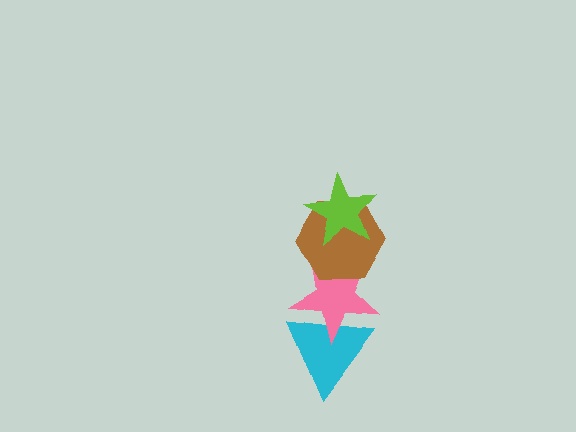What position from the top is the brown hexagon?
The brown hexagon is 2nd from the top.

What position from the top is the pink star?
The pink star is 3rd from the top.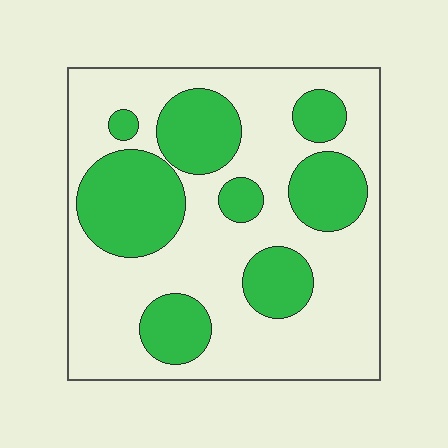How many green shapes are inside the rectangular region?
8.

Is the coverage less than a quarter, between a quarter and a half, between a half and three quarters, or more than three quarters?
Between a quarter and a half.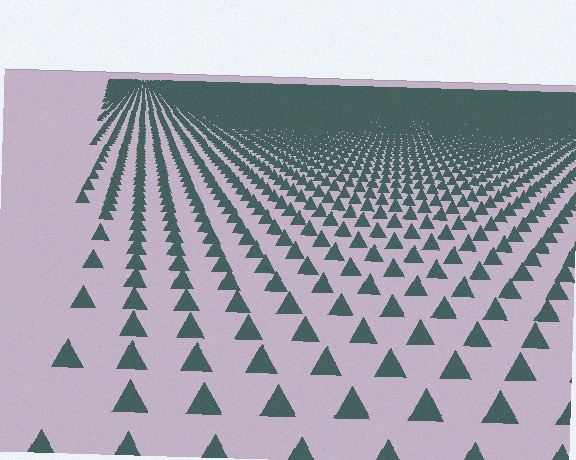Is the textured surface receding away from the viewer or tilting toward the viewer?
The surface is receding away from the viewer. Texture elements get smaller and denser toward the top.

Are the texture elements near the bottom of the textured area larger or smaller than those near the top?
Larger. Near the bottom, elements are closer to the viewer and appear at a bigger on-screen size.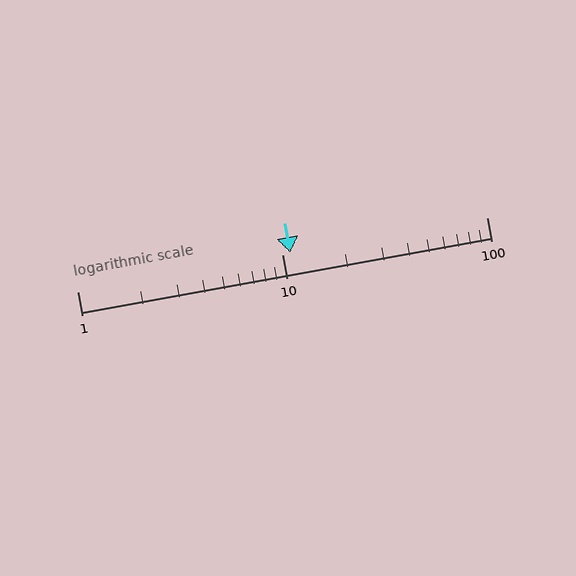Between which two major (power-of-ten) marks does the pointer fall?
The pointer is between 10 and 100.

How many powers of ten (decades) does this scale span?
The scale spans 2 decades, from 1 to 100.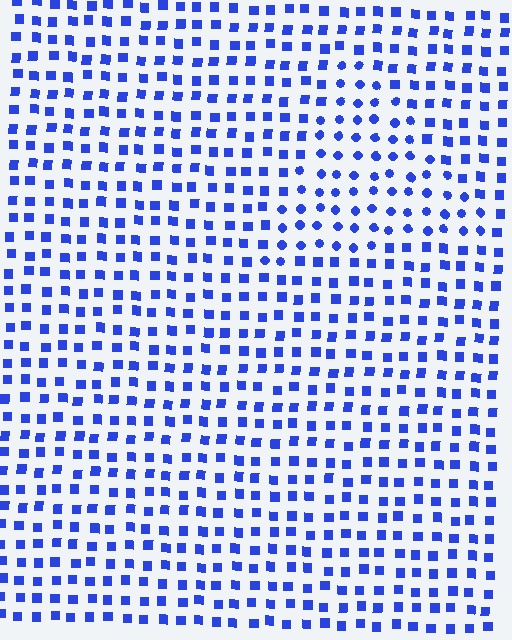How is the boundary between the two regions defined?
The boundary is defined by a change in element shape: circles inside vs. squares outside. All elements share the same color and spacing.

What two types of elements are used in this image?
The image uses circles inside the triangle region and squares outside it.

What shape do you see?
I see a triangle.